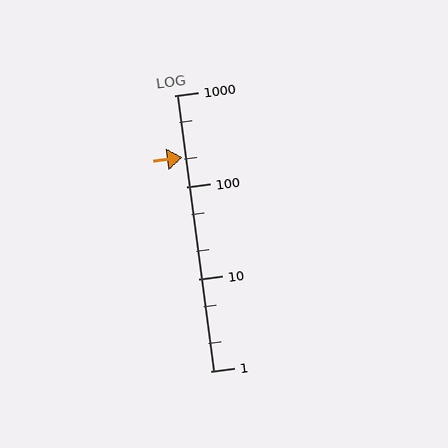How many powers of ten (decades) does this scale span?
The scale spans 3 decades, from 1 to 1000.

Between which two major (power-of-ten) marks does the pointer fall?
The pointer is between 100 and 1000.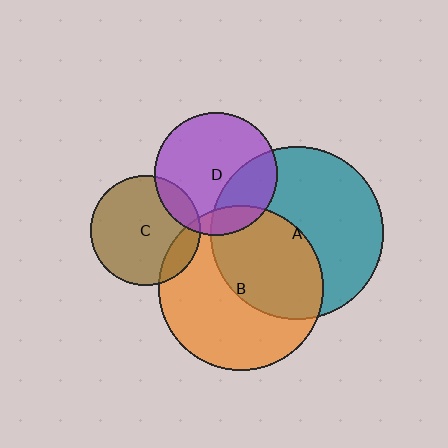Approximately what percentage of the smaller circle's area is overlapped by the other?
Approximately 15%.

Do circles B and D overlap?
Yes.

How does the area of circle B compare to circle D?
Approximately 1.8 times.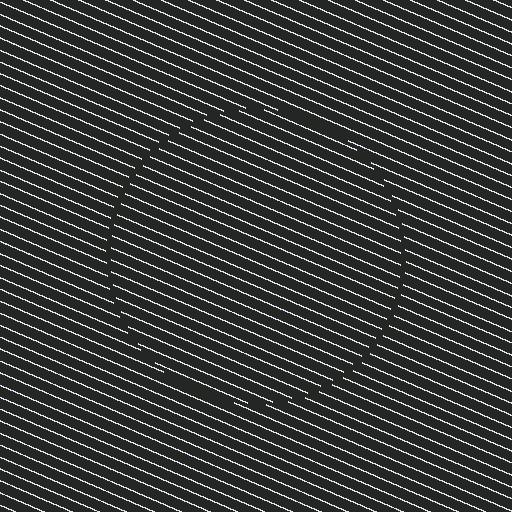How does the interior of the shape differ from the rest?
The interior of the shape contains the same grating, shifted by half a period — the contour is defined by the phase discontinuity where line-ends from the inner and outer gratings abut.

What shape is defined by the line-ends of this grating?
An illusory circle. The interior of the shape contains the same grating, shifted by half a period — the contour is defined by the phase discontinuity where line-ends from the inner and outer gratings abut.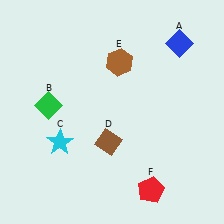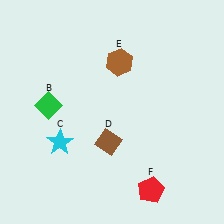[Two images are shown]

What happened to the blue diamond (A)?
The blue diamond (A) was removed in Image 2. It was in the top-right area of Image 1.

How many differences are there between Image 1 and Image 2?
There is 1 difference between the two images.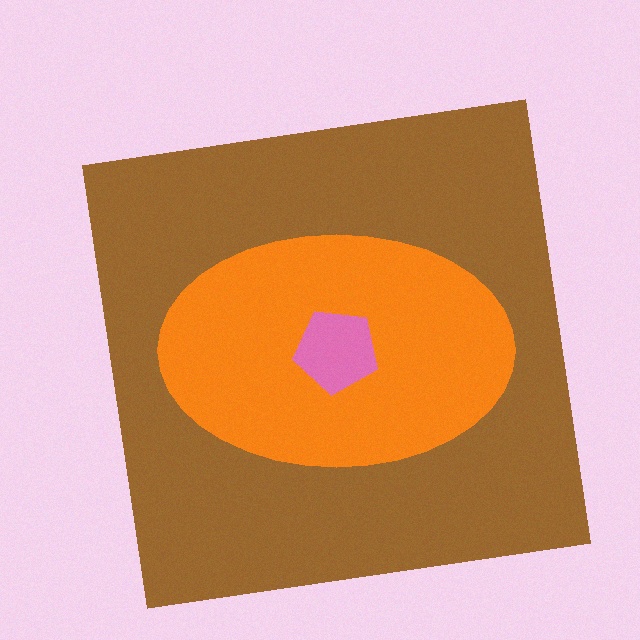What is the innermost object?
The pink pentagon.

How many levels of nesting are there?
3.